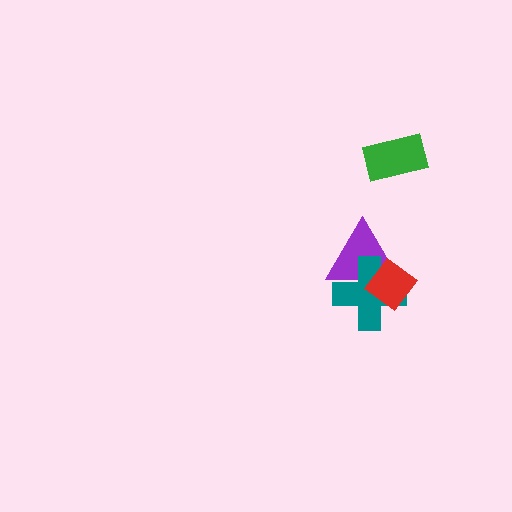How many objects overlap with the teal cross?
2 objects overlap with the teal cross.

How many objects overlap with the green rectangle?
0 objects overlap with the green rectangle.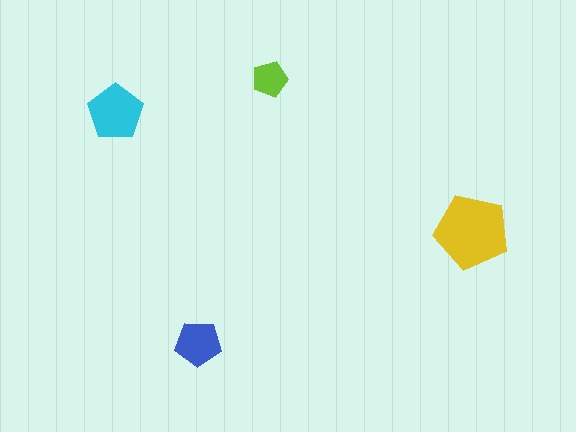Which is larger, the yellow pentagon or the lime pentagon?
The yellow one.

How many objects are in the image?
There are 4 objects in the image.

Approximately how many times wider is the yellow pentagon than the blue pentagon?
About 1.5 times wider.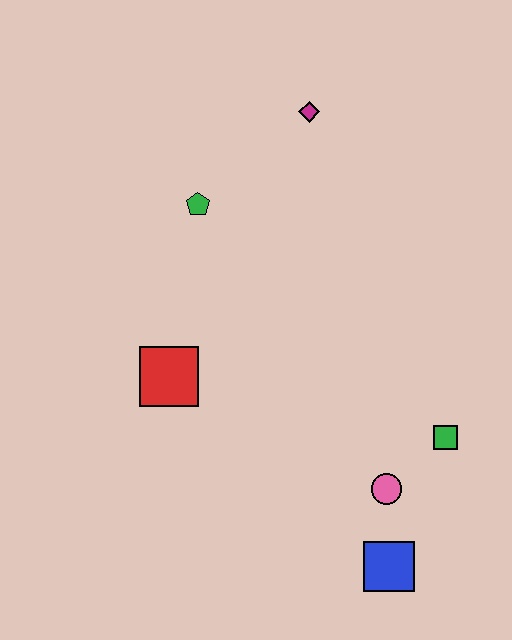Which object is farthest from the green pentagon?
The blue square is farthest from the green pentagon.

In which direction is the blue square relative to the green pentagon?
The blue square is below the green pentagon.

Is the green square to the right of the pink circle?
Yes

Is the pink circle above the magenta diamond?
No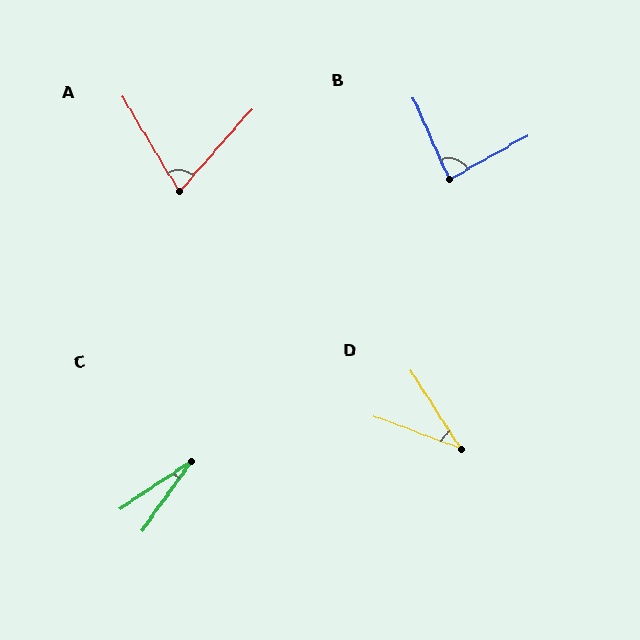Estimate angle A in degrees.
Approximately 72 degrees.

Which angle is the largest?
B, at approximately 84 degrees.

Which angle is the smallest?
C, at approximately 21 degrees.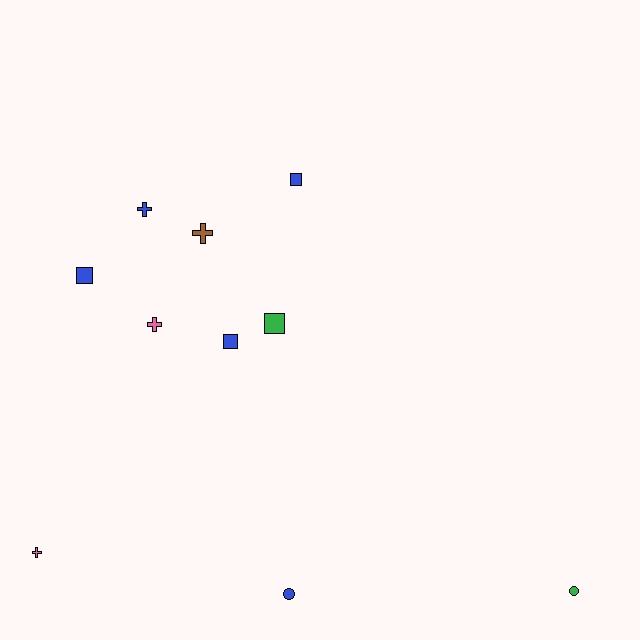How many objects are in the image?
There are 10 objects.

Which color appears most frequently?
Blue, with 5 objects.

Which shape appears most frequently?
Cross, with 4 objects.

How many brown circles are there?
There are no brown circles.